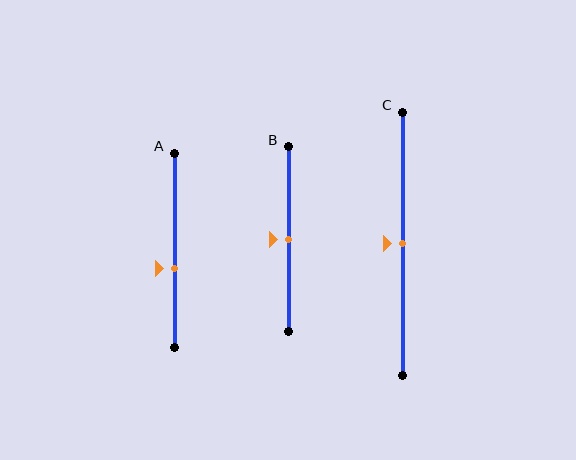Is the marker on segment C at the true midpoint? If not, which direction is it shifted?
Yes, the marker on segment C is at the true midpoint.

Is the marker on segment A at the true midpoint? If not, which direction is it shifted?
No, the marker on segment A is shifted downward by about 10% of the segment length.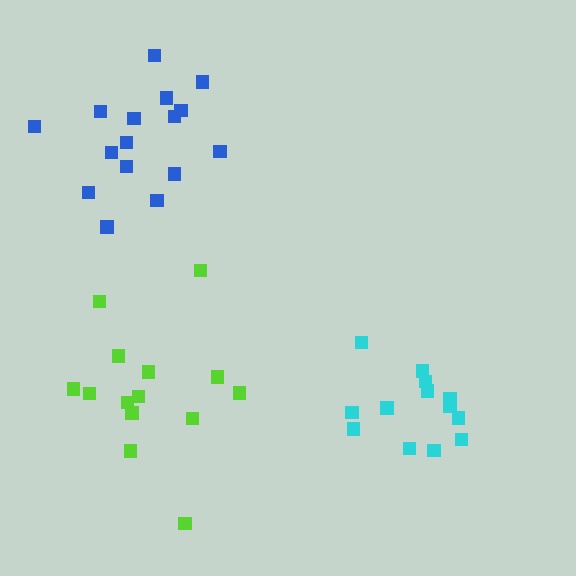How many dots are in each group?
Group 1: 14 dots, Group 2: 13 dots, Group 3: 16 dots (43 total).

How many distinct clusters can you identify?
There are 3 distinct clusters.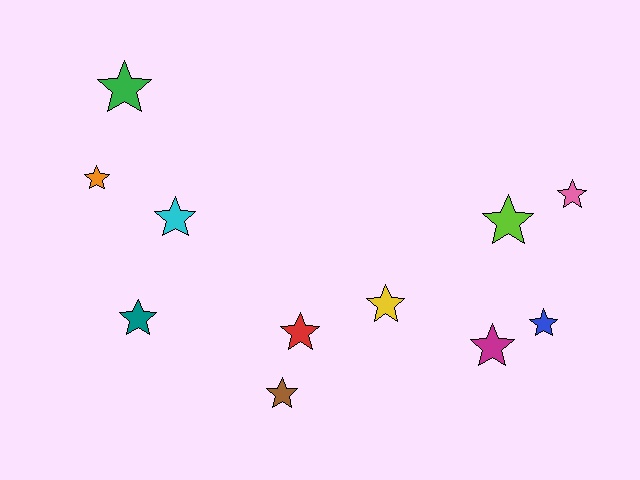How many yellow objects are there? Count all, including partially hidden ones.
There is 1 yellow object.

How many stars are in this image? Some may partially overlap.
There are 11 stars.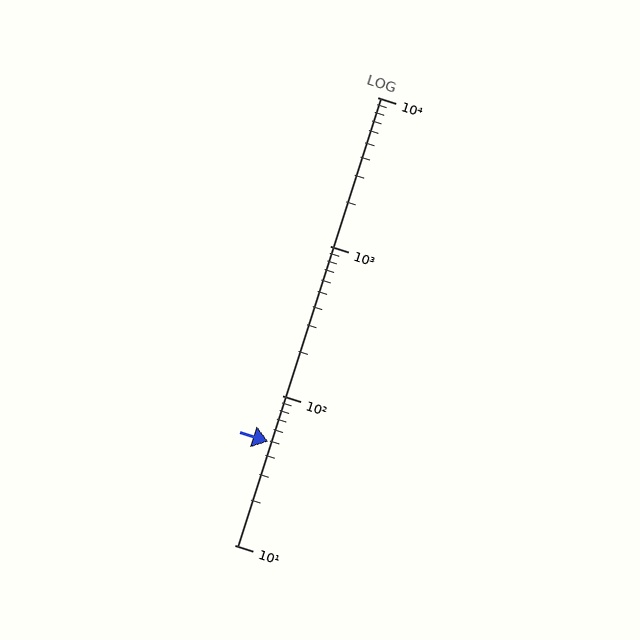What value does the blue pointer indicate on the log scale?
The pointer indicates approximately 49.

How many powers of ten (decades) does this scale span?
The scale spans 3 decades, from 10 to 10000.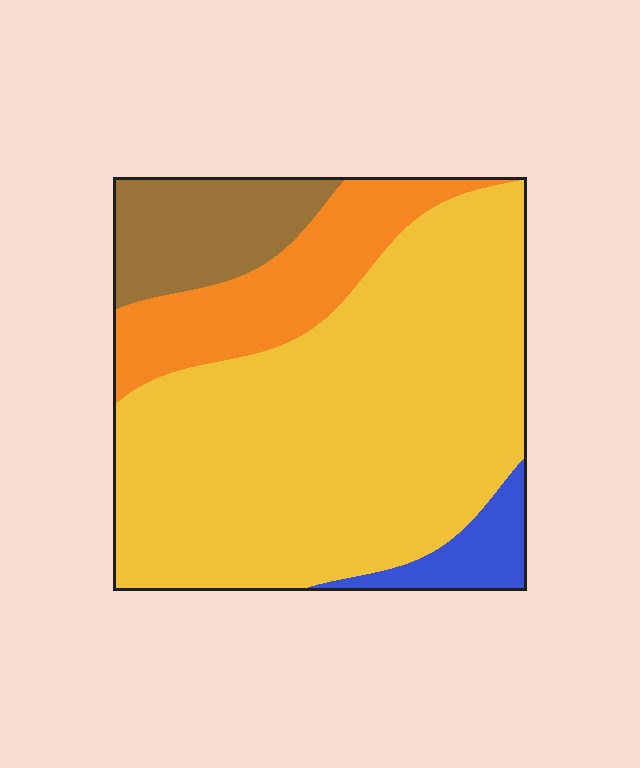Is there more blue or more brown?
Brown.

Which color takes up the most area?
Yellow, at roughly 65%.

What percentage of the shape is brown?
Brown covers roughly 10% of the shape.